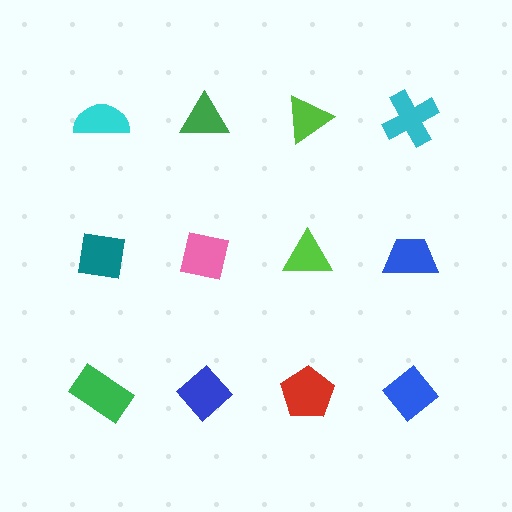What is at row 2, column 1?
A teal square.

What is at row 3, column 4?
A blue diamond.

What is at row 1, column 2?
A green triangle.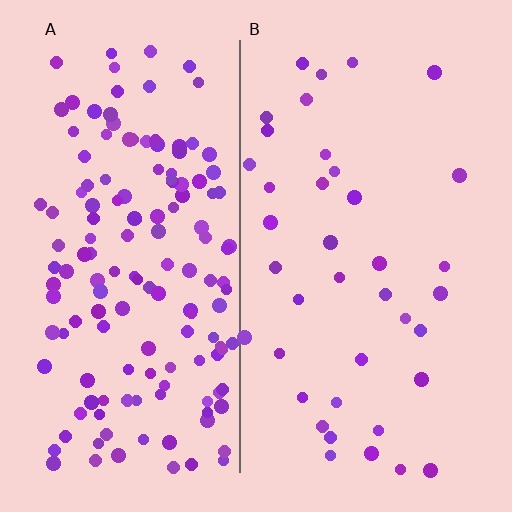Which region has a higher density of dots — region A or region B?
A (the left).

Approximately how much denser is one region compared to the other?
Approximately 3.8× — region A over region B.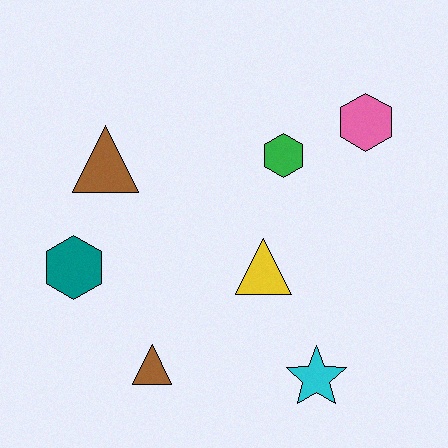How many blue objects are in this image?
There are no blue objects.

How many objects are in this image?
There are 7 objects.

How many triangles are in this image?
There are 3 triangles.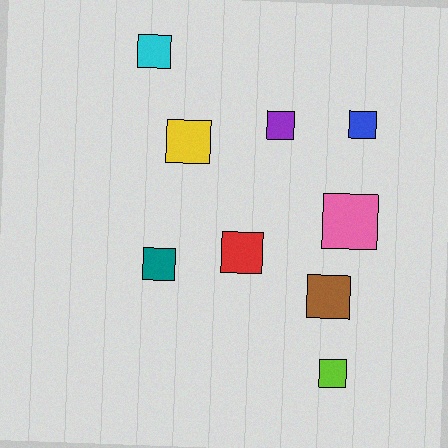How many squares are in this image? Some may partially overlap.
There are 9 squares.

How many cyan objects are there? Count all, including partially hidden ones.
There is 1 cyan object.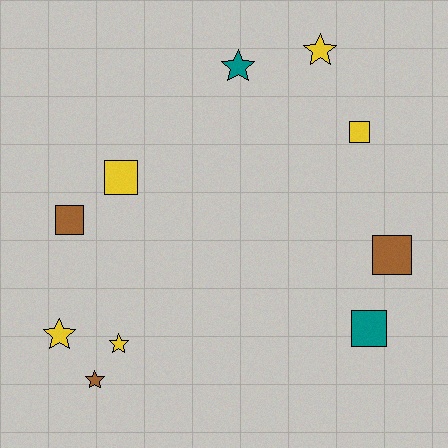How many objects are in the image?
There are 10 objects.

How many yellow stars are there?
There are 3 yellow stars.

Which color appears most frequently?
Yellow, with 5 objects.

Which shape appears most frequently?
Star, with 5 objects.